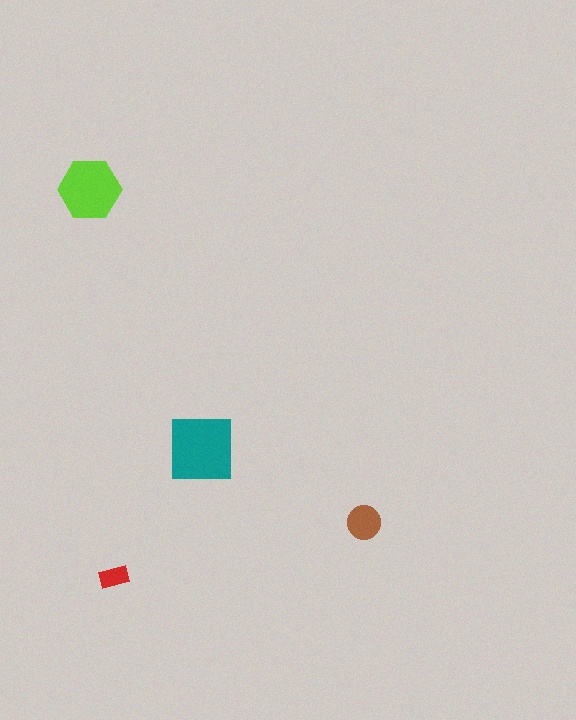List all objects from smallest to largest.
The red rectangle, the brown circle, the lime hexagon, the teal square.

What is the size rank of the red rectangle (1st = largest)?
4th.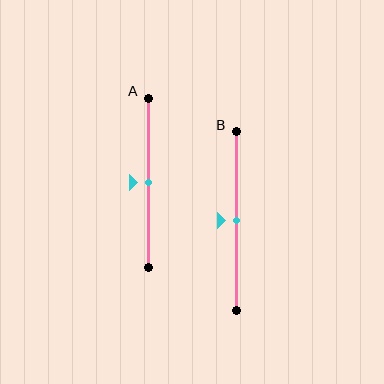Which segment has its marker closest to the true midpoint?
Segment A has its marker closest to the true midpoint.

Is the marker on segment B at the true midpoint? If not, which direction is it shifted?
Yes, the marker on segment B is at the true midpoint.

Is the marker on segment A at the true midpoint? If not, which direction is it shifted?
Yes, the marker on segment A is at the true midpoint.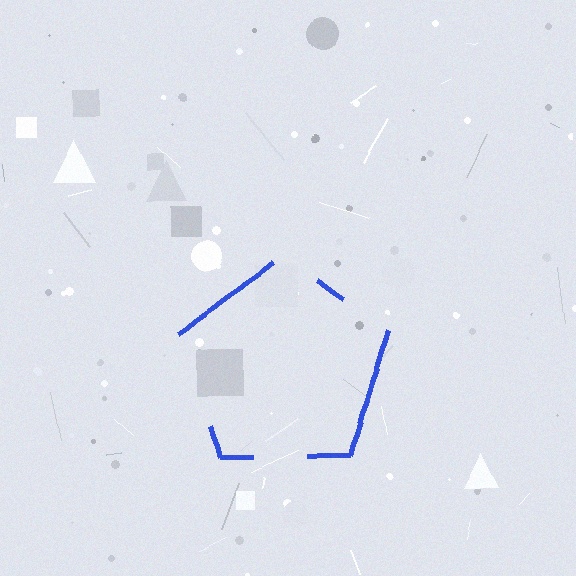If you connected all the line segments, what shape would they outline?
They would outline a pentagon.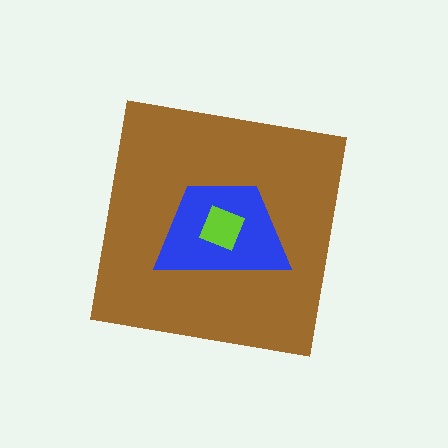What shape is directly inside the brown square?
The blue trapezoid.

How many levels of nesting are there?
3.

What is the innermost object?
The lime square.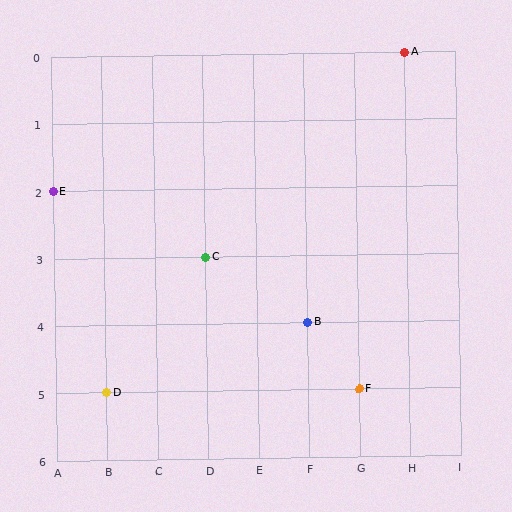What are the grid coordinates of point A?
Point A is at grid coordinates (H, 0).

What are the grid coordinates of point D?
Point D is at grid coordinates (B, 5).